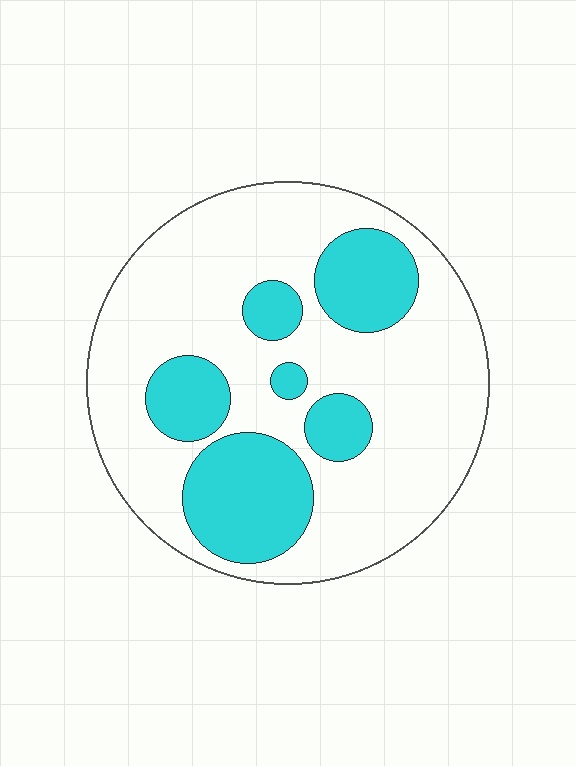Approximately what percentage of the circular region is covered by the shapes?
Approximately 30%.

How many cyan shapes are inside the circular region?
6.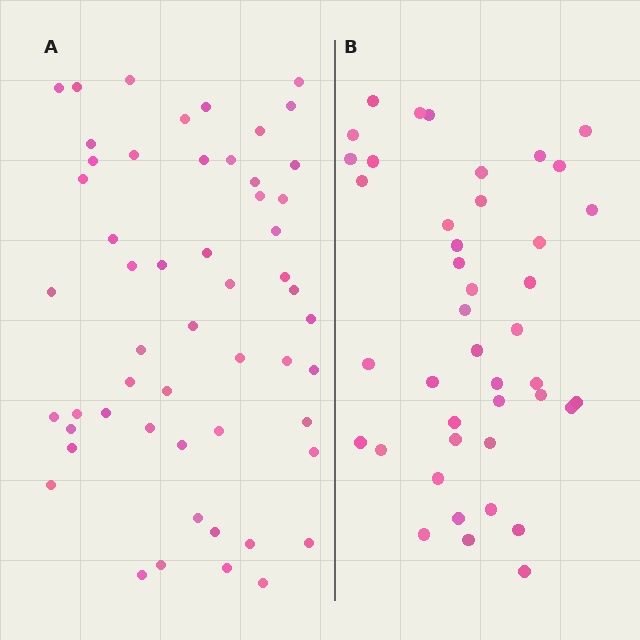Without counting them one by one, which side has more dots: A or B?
Region A (the left region) has more dots.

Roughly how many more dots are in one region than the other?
Region A has roughly 12 or so more dots than region B.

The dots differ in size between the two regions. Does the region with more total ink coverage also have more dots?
No. Region B has more total ink coverage because its dots are larger, but region A actually contains more individual dots. Total area can be misleading — the number of items is what matters here.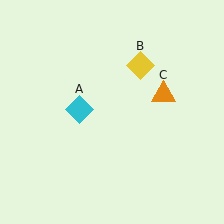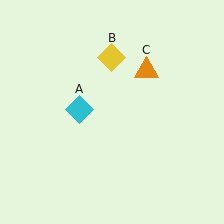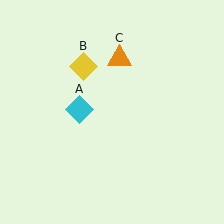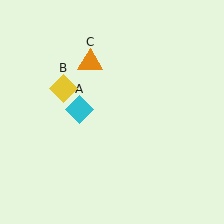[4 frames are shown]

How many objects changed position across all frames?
2 objects changed position: yellow diamond (object B), orange triangle (object C).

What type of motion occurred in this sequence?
The yellow diamond (object B), orange triangle (object C) rotated counterclockwise around the center of the scene.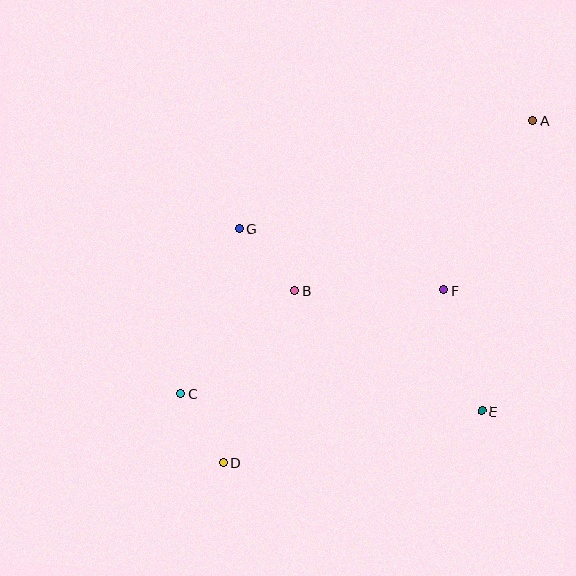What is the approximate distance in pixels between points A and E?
The distance between A and E is approximately 295 pixels.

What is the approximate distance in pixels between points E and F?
The distance between E and F is approximately 127 pixels.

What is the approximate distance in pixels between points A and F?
The distance between A and F is approximately 192 pixels.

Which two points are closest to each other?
Points C and D are closest to each other.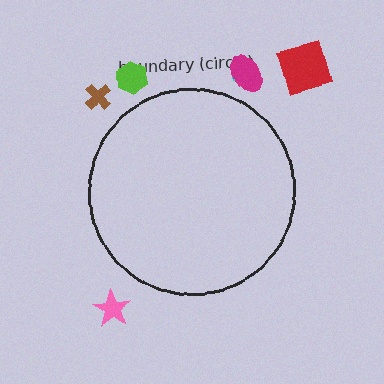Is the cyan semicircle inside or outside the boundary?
Outside.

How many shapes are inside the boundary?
0 inside, 6 outside.